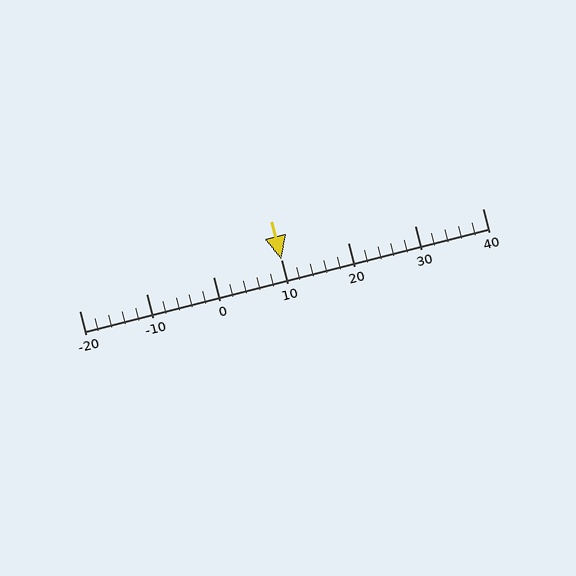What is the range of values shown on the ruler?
The ruler shows values from -20 to 40.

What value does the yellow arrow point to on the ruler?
The yellow arrow points to approximately 10.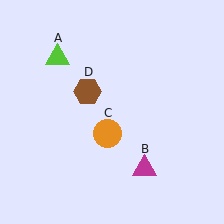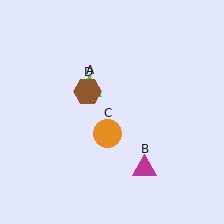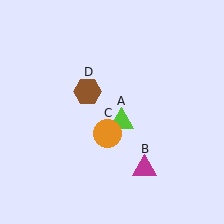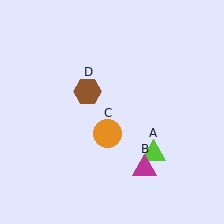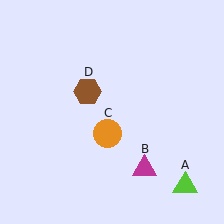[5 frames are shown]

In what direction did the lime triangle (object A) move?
The lime triangle (object A) moved down and to the right.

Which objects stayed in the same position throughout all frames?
Magenta triangle (object B) and orange circle (object C) and brown hexagon (object D) remained stationary.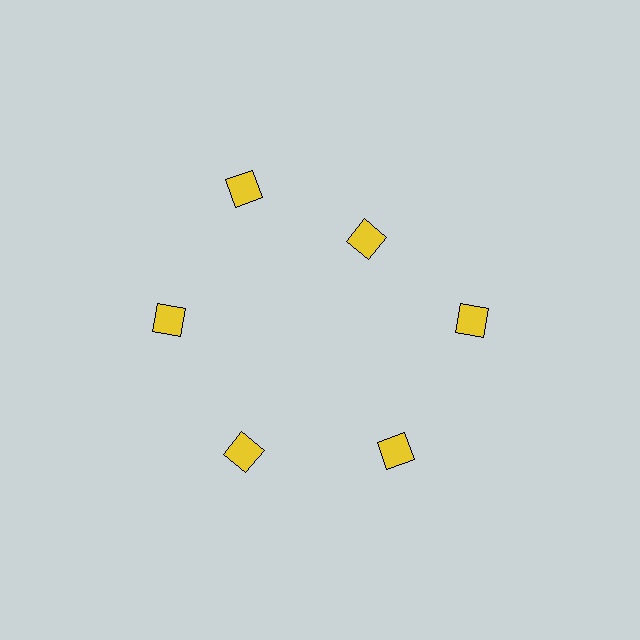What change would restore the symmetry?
The symmetry would be restored by moving it outward, back onto the ring so that all 6 diamonds sit at equal angles and equal distance from the center.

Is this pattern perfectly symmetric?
No. The 6 yellow diamonds are arranged in a ring, but one element near the 1 o'clock position is pulled inward toward the center, breaking the 6-fold rotational symmetry.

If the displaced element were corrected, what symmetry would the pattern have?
It would have 6-fold rotational symmetry — the pattern would map onto itself every 60 degrees.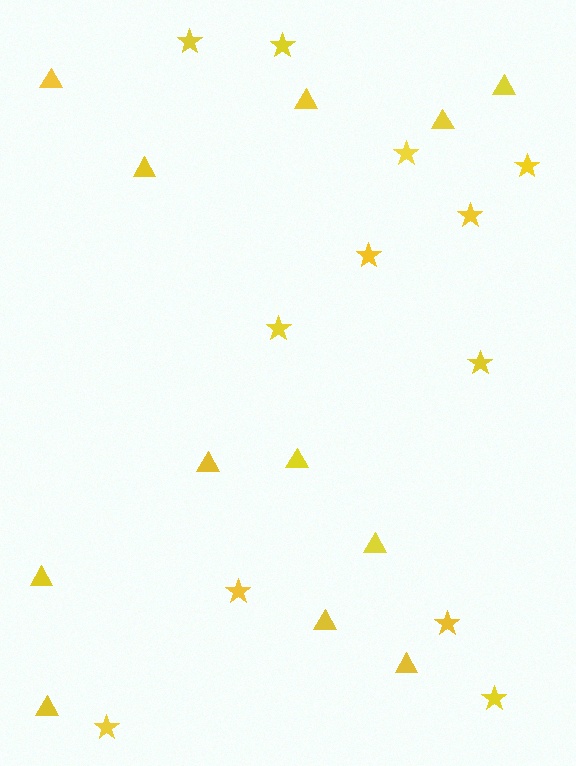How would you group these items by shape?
There are 2 groups: one group of stars (12) and one group of triangles (12).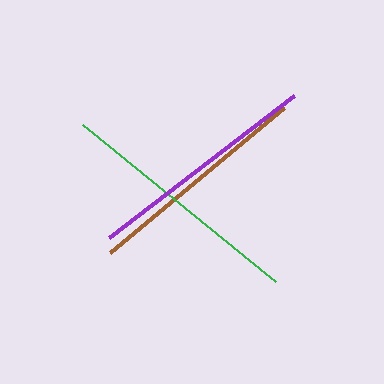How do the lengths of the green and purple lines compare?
The green and purple lines are approximately the same length.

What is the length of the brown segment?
The brown segment is approximately 227 pixels long.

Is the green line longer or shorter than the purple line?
The green line is longer than the purple line.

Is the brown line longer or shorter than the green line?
The green line is longer than the brown line.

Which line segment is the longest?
The green line is the longest at approximately 248 pixels.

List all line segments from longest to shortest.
From longest to shortest: green, purple, brown.